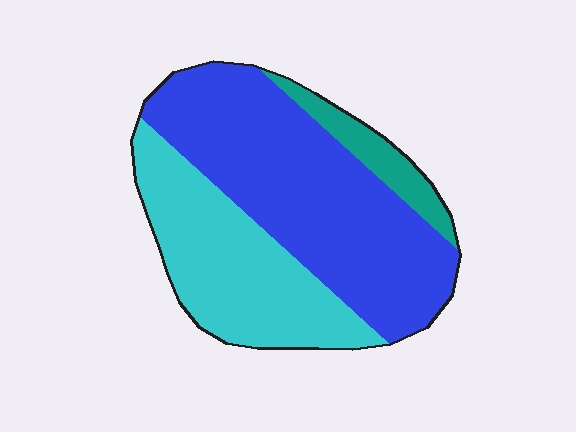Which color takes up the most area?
Blue, at roughly 55%.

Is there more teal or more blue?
Blue.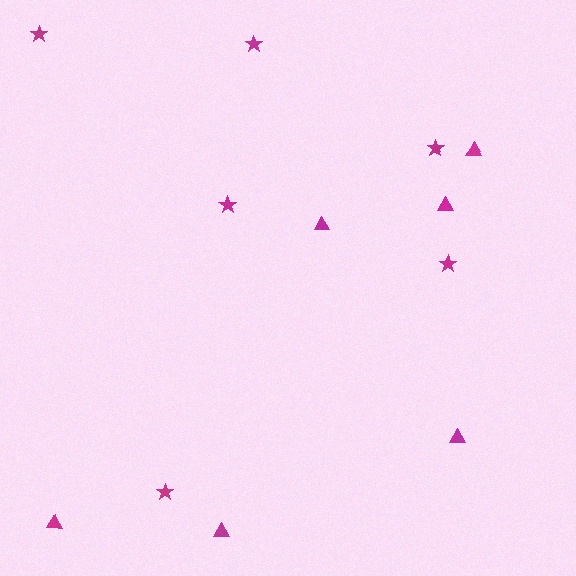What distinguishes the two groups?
There are 2 groups: one group of triangles (6) and one group of stars (6).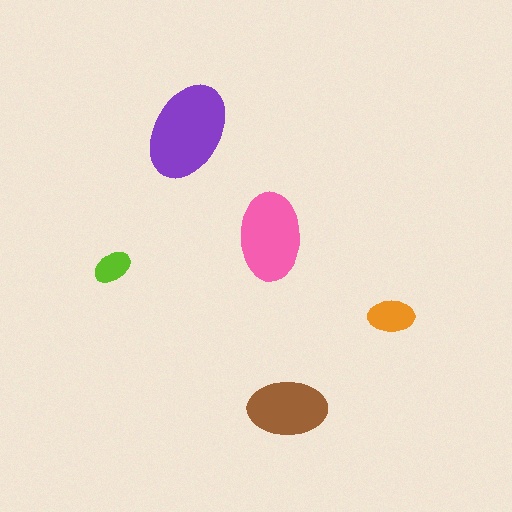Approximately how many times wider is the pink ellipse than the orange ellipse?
About 2 times wider.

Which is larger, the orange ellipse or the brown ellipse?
The brown one.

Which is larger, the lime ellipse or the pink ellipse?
The pink one.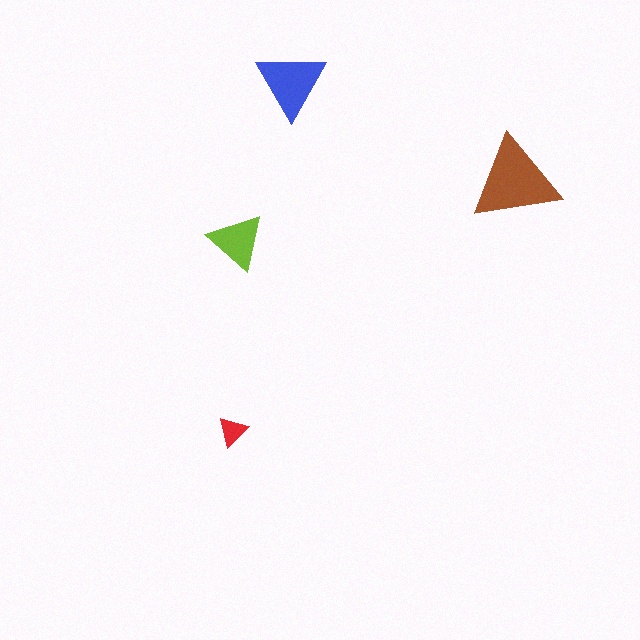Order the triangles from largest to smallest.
the brown one, the blue one, the lime one, the red one.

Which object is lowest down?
The red triangle is bottommost.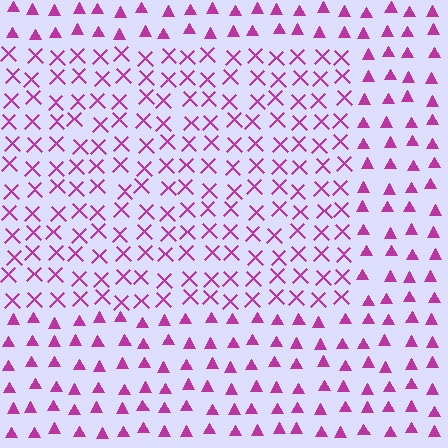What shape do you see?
I see a rectangle.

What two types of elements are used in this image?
The image uses X marks inside the rectangle region and triangles outside it.